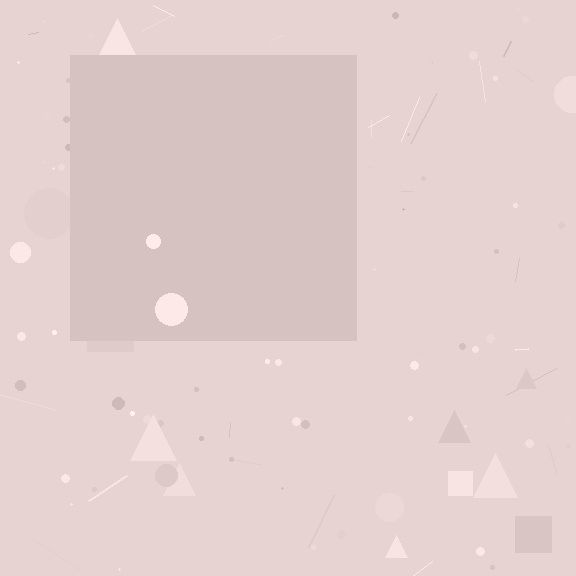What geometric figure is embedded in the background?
A square is embedded in the background.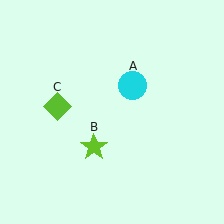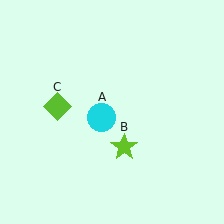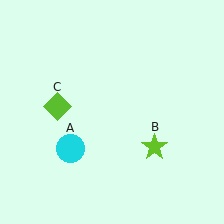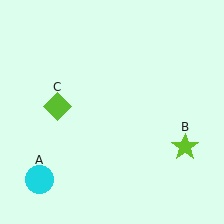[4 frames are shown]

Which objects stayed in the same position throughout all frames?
Lime diamond (object C) remained stationary.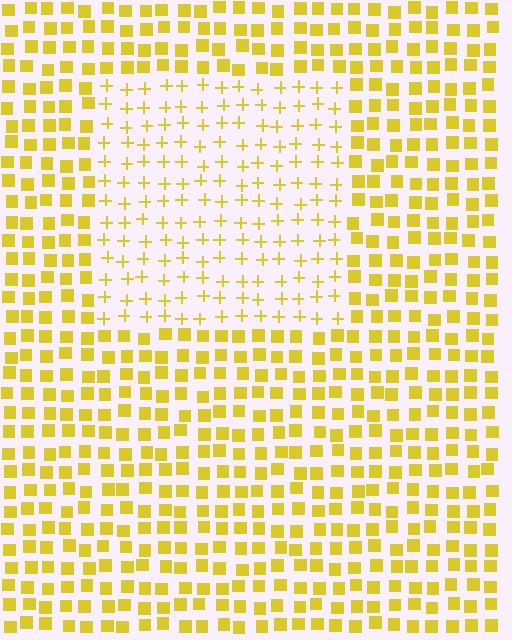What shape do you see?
I see a rectangle.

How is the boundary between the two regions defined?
The boundary is defined by a change in element shape: plus signs inside vs. squares outside. All elements share the same color and spacing.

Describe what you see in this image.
The image is filled with small yellow elements arranged in a uniform grid. A rectangle-shaped region contains plus signs, while the surrounding area contains squares. The boundary is defined purely by the change in element shape.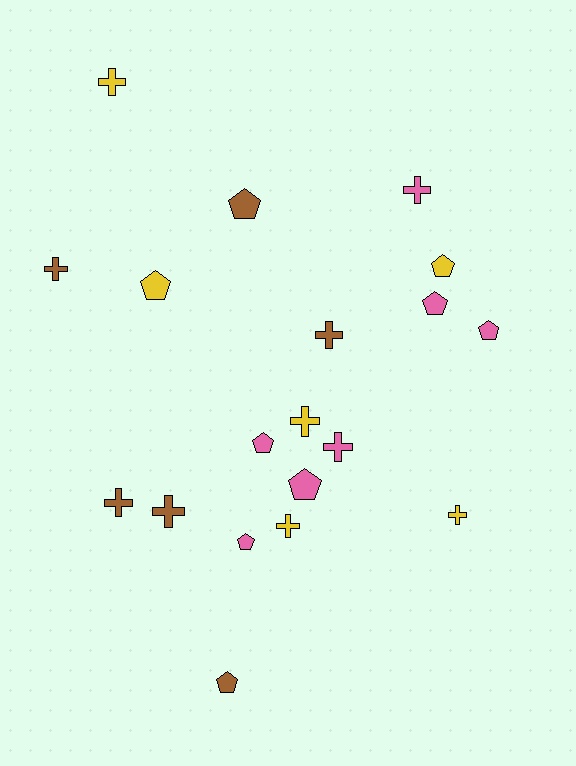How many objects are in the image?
There are 19 objects.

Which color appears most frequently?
Pink, with 7 objects.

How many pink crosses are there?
There are 2 pink crosses.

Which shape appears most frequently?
Cross, with 10 objects.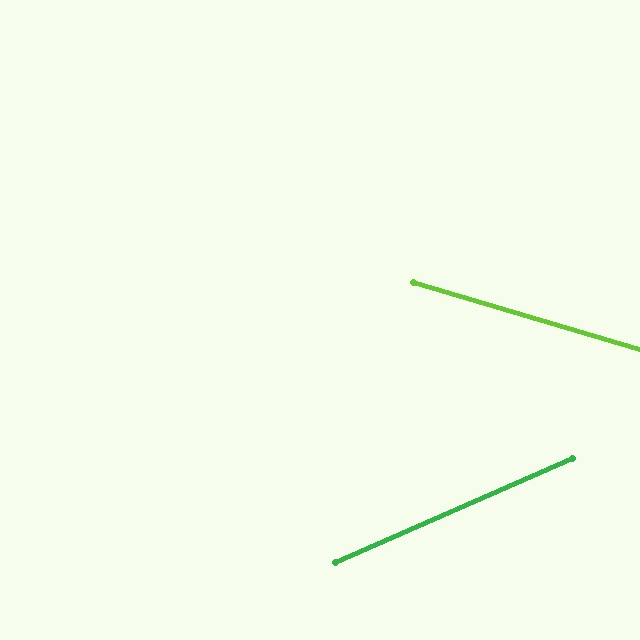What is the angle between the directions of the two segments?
Approximately 40 degrees.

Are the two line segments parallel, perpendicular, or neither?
Neither parallel nor perpendicular — they differ by about 40°.